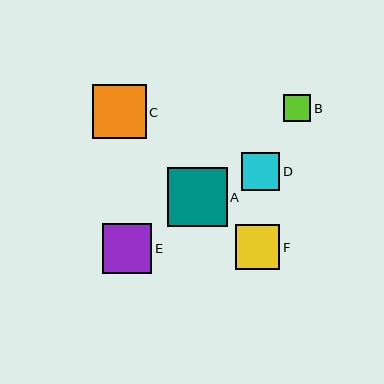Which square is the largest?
Square A is the largest with a size of approximately 59 pixels.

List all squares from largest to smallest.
From largest to smallest: A, C, E, F, D, B.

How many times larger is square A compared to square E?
Square A is approximately 1.2 times the size of square E.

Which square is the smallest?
Square B is the smallest with a size of approximately 27 pixels.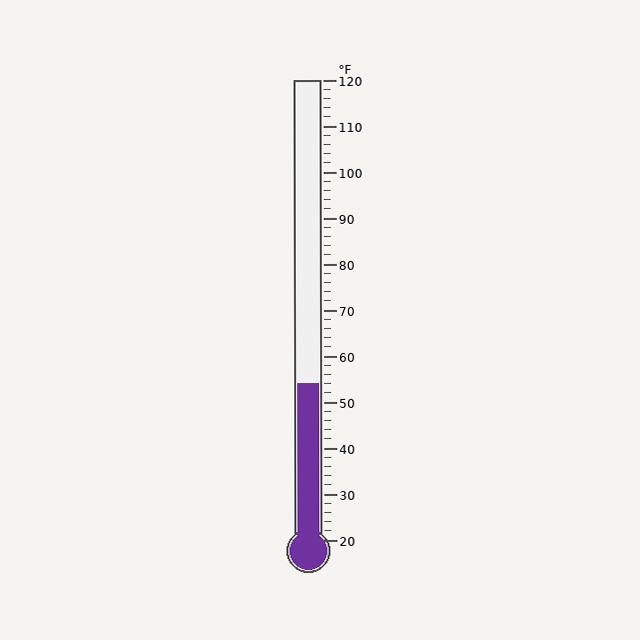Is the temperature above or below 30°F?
The temperature is above 30°F.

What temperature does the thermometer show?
The thermometer shows approximately 54°F.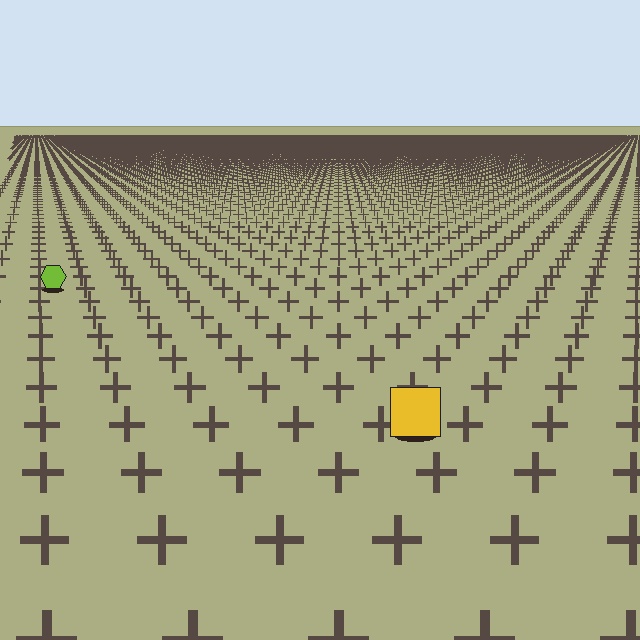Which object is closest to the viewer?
The yellow square is closest. The texture marks near it are larger and more spread out.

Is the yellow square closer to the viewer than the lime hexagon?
Yes. The yellow square is closer — you can tell from the texture gradient: the ground texture is coarser near it.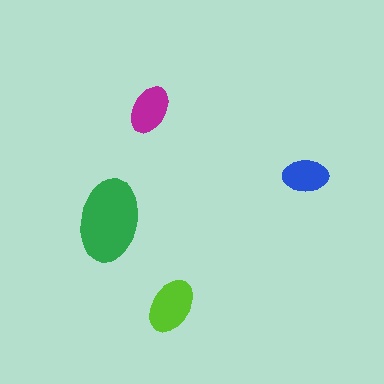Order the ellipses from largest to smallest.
the green one, the lime one, the magenta one, the blue one.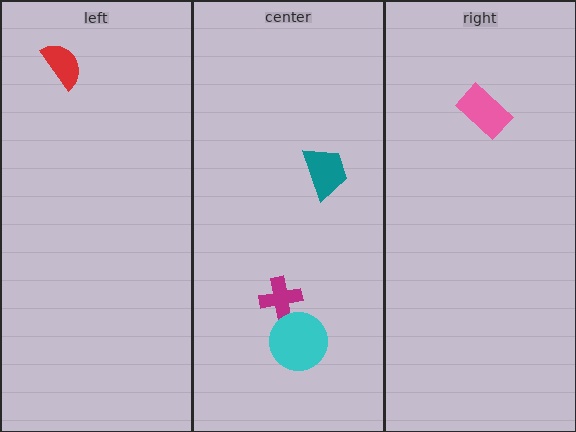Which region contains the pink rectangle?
The right region.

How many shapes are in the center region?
3.